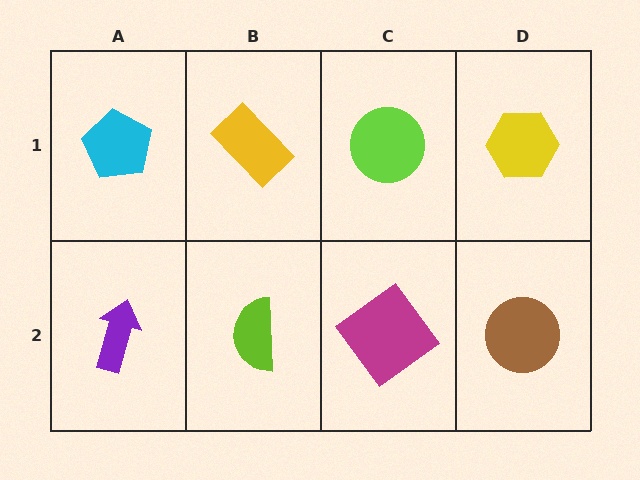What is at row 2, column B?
A lime semicircle.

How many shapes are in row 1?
4 shapes.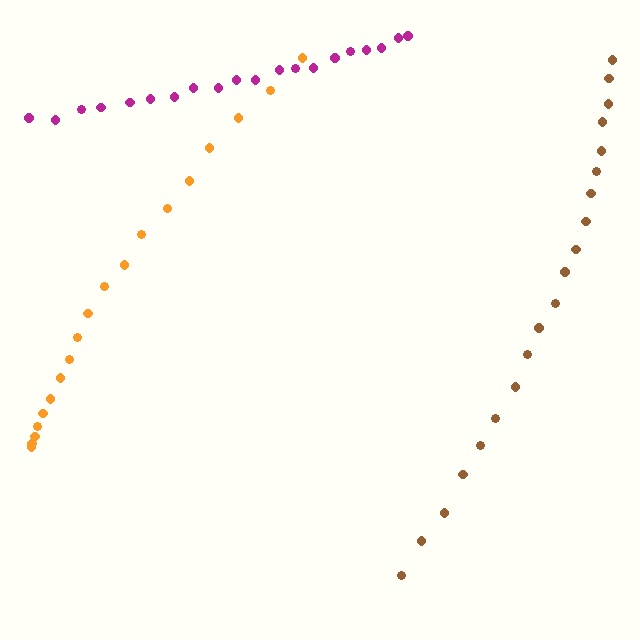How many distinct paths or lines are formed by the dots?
There are 3 distinct paths.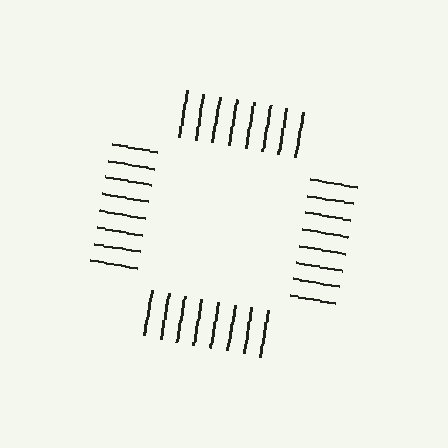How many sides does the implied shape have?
4 sides — the line-ends trace a square.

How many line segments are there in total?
32 — 8 along each of the 4 edges.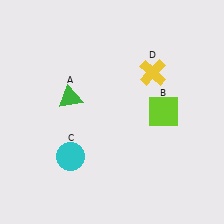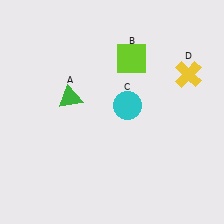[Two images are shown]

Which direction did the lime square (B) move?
The lime square (B) moved up.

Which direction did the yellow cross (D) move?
The yellow cross (D) moved right.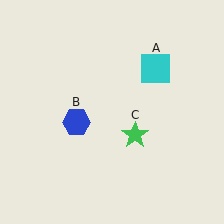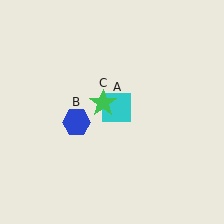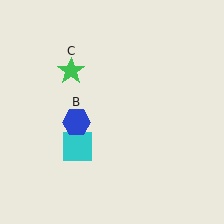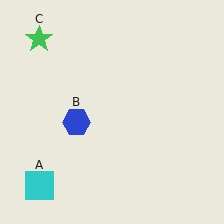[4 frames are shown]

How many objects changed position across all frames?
2 objects changed position: cyan square (object A), green star (object C).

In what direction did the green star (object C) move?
The green star (object C) moved up and to the left.